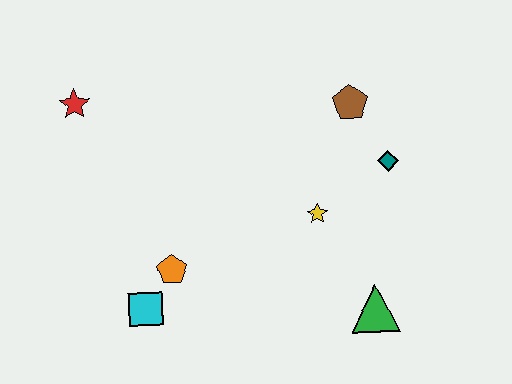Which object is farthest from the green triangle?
The red star is farthest from the green triangle.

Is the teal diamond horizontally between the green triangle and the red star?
No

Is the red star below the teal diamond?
No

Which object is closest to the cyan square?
The orange pentagon is closest to the cyan square.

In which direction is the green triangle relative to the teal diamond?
The green triangle is below the teal diamond.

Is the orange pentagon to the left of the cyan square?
No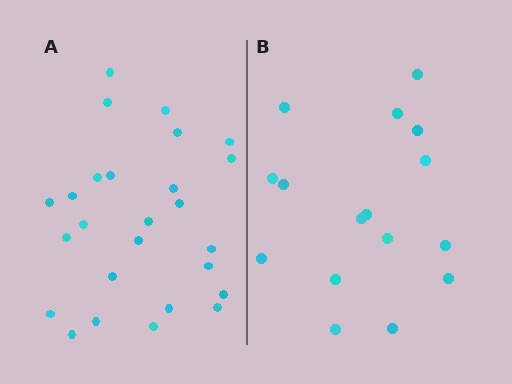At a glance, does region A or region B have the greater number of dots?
Region A (the left region) has more dots.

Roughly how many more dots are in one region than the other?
Region A has roughly 10 or so more dots than region B.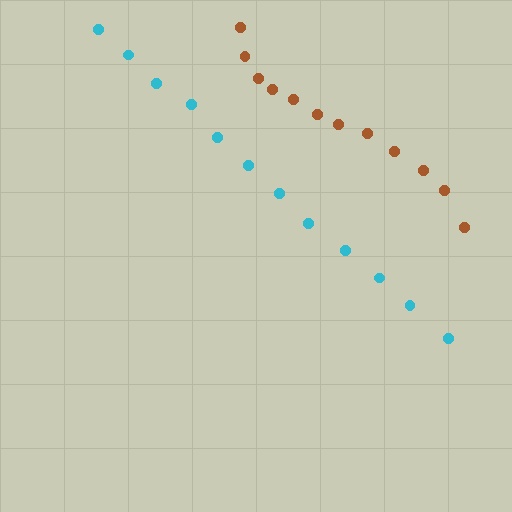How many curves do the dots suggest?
There are 2 distinct paths.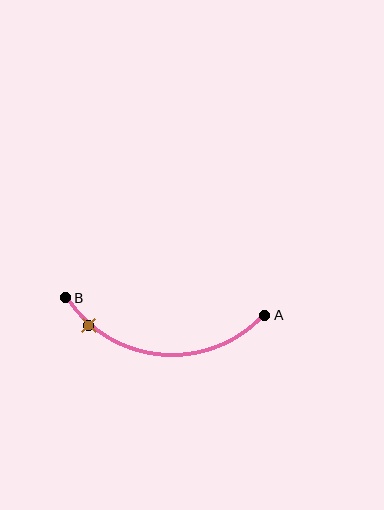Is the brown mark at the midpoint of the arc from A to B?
No. The brown mark lies on the arc but is closer to endpoint B. The arc midpoint would be at the point on the curve equidistant along the arc from both A and B.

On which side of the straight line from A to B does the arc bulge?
The arc bulges below the straight line connecting A and B.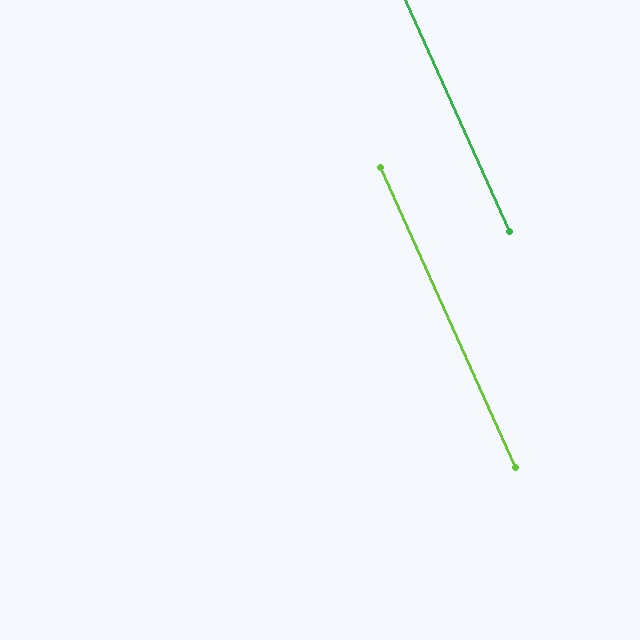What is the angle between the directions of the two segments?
Approximately 0 degrees.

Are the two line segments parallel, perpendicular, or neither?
Parallel — their directions differ by only 0.1°.